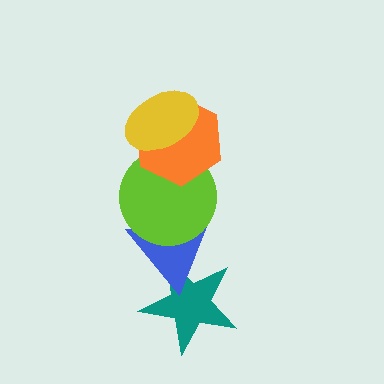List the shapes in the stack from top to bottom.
From top to bottom: the yellow ellipse, the orange hexagon, the lime circle, the blue triangle, the teal star.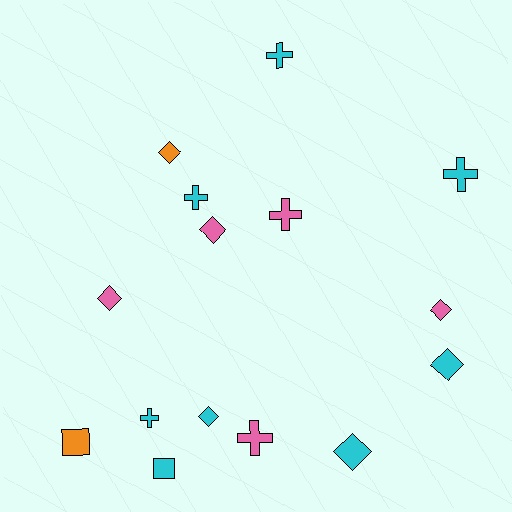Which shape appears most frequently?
Diamond, with 7 objects.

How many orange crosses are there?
There are no orange crosses.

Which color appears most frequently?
Cyan, with 8 objects.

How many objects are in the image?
There are 15 objects.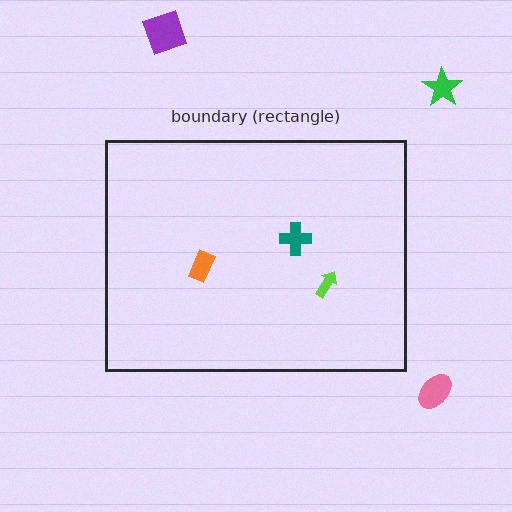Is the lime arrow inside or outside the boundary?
Inside.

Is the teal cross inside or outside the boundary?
Inside.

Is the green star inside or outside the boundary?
Outside.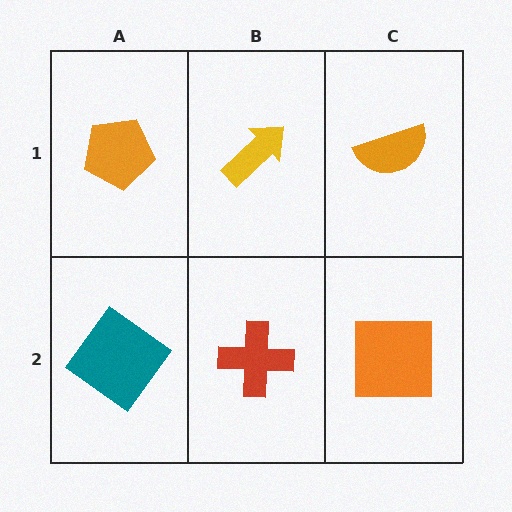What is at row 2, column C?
An orange square.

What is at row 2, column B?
A red cross.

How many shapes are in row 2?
3 shapes.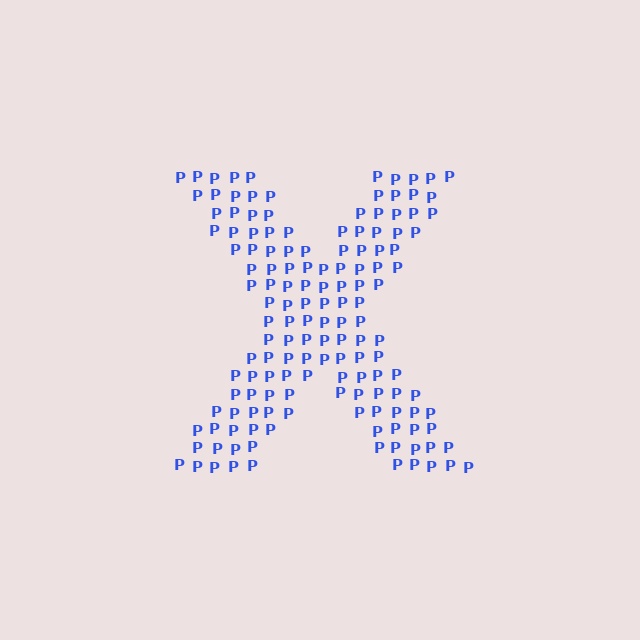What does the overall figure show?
The overall figure shows the letter X.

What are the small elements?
The small elements are letter P's.